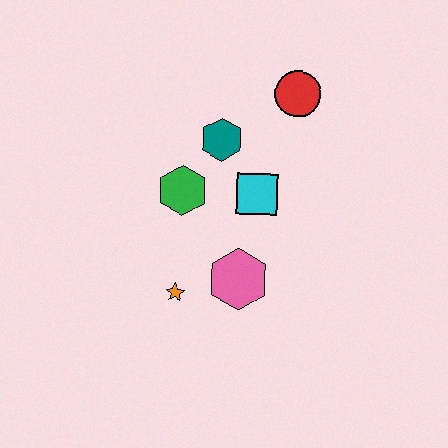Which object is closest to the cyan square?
The teal hexagon is closest to the cyan square.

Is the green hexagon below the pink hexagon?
No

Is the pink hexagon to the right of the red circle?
No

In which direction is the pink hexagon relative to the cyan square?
The pink hexagon is below the cyan square.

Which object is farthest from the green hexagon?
The red circle is farthest from the green hexagon.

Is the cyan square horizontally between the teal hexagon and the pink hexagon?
No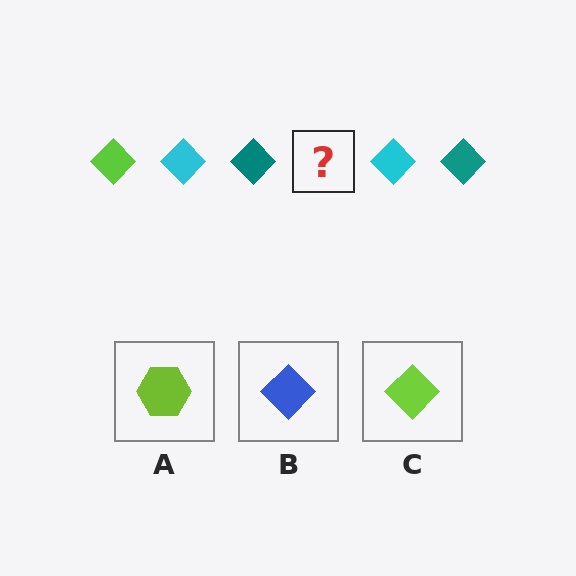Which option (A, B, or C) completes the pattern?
C.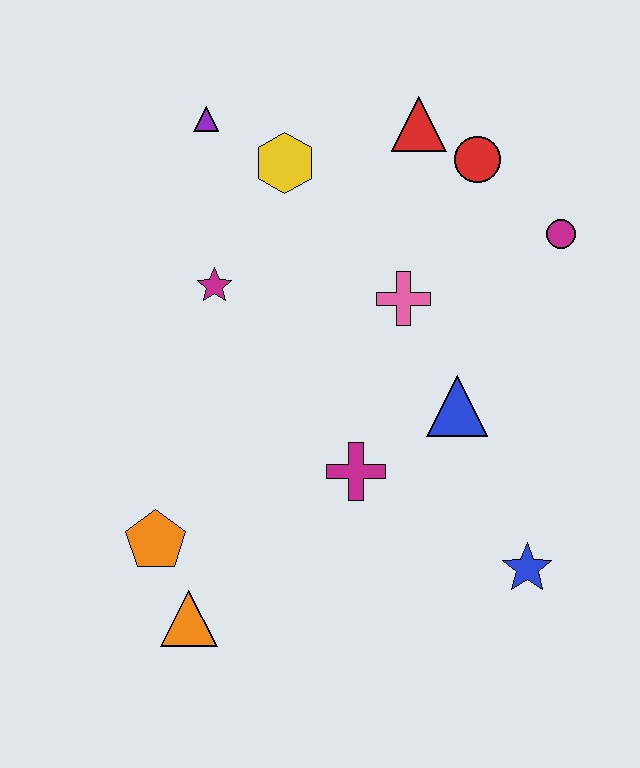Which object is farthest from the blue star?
The purple triangle is farthest from the blue star.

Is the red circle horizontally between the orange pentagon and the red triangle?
No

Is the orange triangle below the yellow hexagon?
Yes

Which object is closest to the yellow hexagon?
The purple triangle is closest to the yellow hexagon.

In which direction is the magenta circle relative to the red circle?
The magenta circle is to the right of the red circle.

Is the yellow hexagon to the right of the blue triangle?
No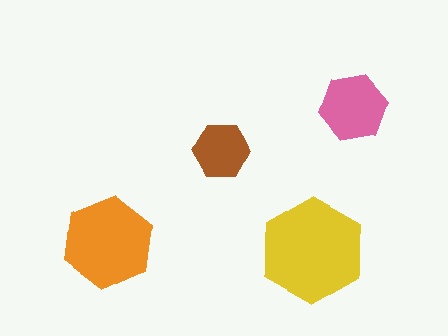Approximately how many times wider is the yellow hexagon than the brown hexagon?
About 2 times wider.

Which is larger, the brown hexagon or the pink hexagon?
The pink one.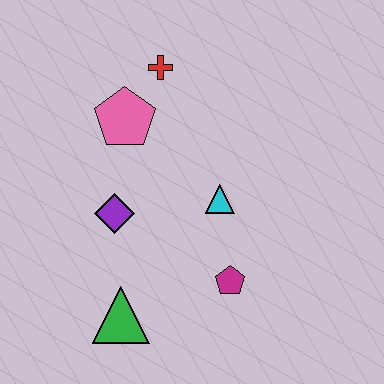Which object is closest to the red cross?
The pink pentagon is closest to the red cross.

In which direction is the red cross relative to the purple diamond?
The red cross is above the purple diamond.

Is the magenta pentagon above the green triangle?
Yes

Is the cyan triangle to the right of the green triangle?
Yes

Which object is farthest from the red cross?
The green triangle is farthest from the red cross.